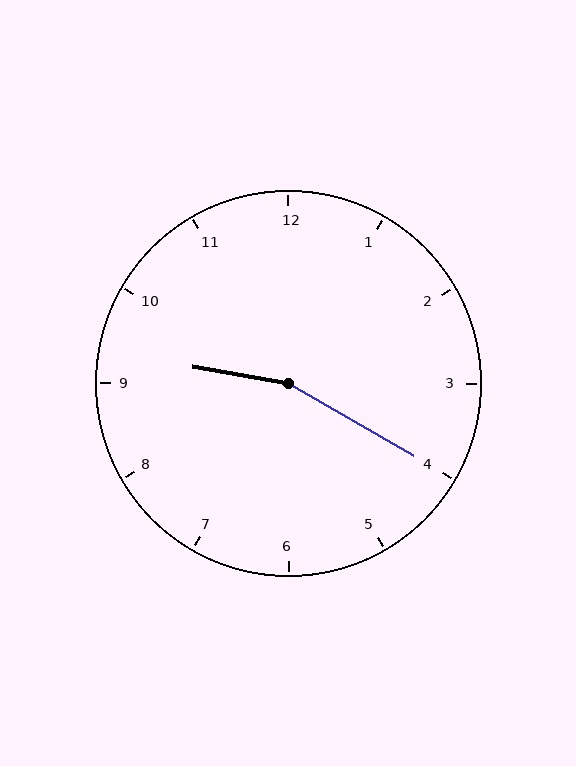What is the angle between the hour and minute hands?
Approximately 160 degrees.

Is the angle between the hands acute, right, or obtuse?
It is obtuse.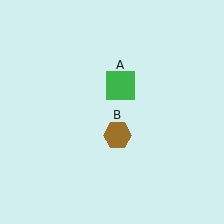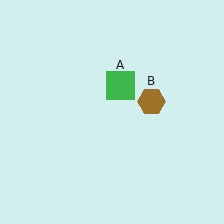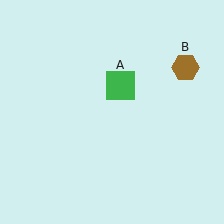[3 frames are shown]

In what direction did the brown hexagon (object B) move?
The brown hexagon (object B) moved up and to the right.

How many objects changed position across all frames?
1 object changed position: brown hexagon (object B).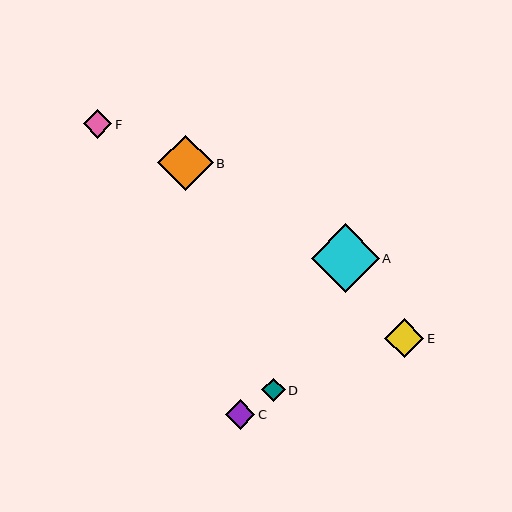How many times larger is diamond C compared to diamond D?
Diamond C is approximately 1.3 times the size of diamond D.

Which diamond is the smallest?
Diamond D is the smallest with a size of approximately 23 pixels.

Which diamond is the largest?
Diamond A is the largest with a size of approximately 68 pixels.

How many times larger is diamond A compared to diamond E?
Diamond A is approximately 1.7 times the size of diamond E.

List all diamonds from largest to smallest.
From largest to smallest: A, B, E, C, F, D.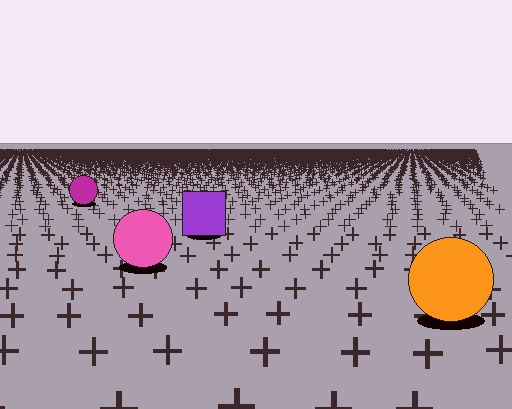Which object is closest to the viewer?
The orange circle is closest. The texture marks near it are larger and more spread out.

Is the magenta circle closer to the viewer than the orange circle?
No. The orange circle is closer — you can tell from the texture gradient: the ground texture is coarser near it.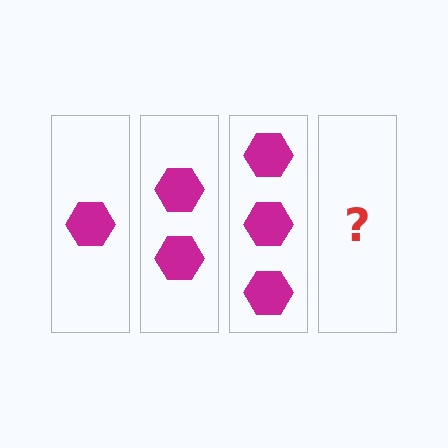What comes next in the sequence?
The next element should be 4 hexagons.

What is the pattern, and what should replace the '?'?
The pattern is that each step adds one more hexagon. The '?' should be 4 hexagons.